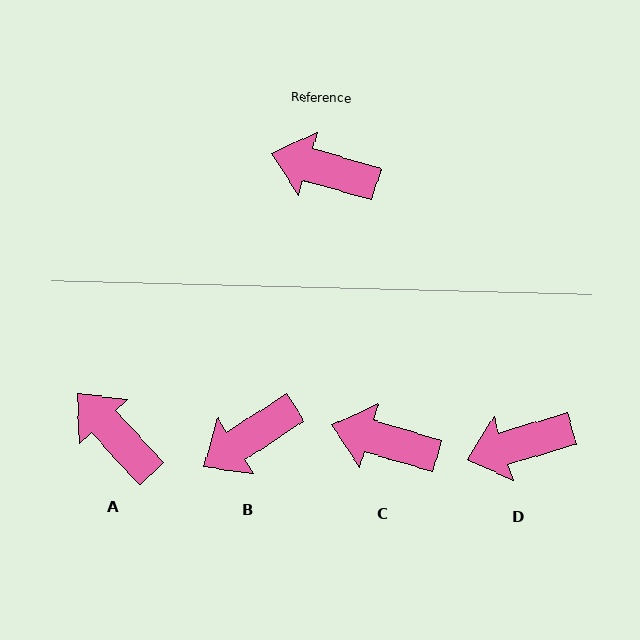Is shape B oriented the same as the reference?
No, it is off by about 49 degrees.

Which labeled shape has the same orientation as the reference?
C.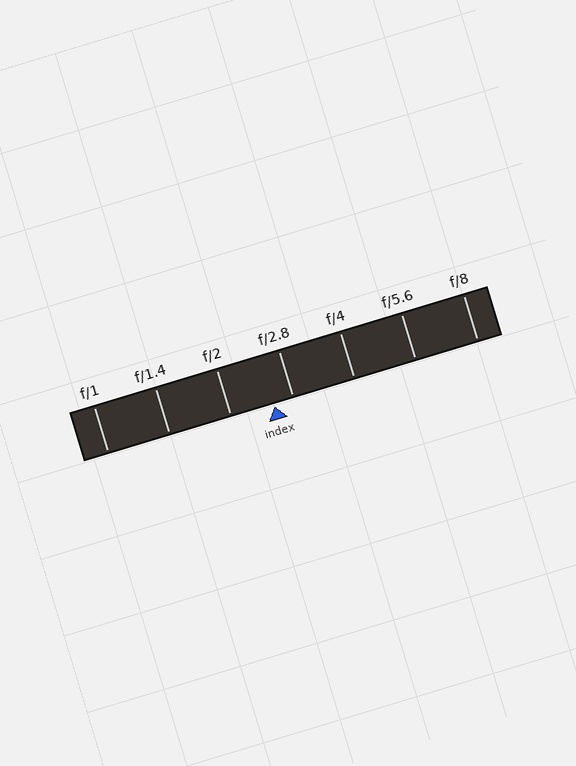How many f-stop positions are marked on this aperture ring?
There are 7 f-stop positions marked.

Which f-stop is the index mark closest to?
The index mark is closest to f/2.8.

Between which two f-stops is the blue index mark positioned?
The index mark is between f/2 and f/2.8.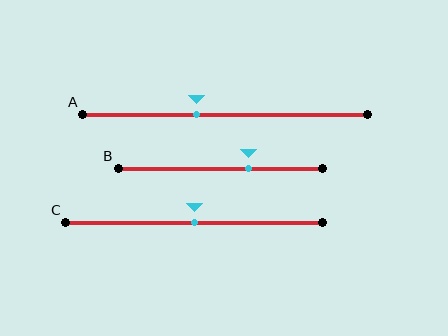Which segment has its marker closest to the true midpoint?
Segment C has its marker closest to the true midpoint.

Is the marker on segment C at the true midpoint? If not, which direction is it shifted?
Yes, the marker on segment C is at the true midpoint.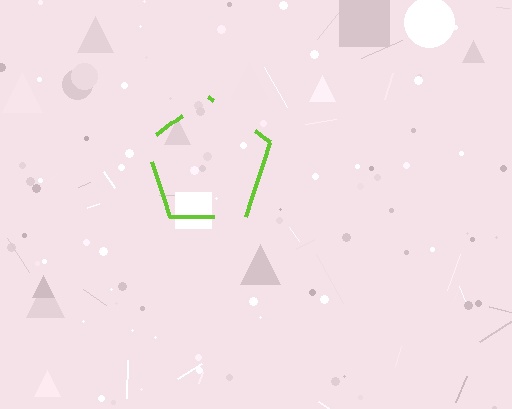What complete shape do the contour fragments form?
The contour fragments form a pentagon.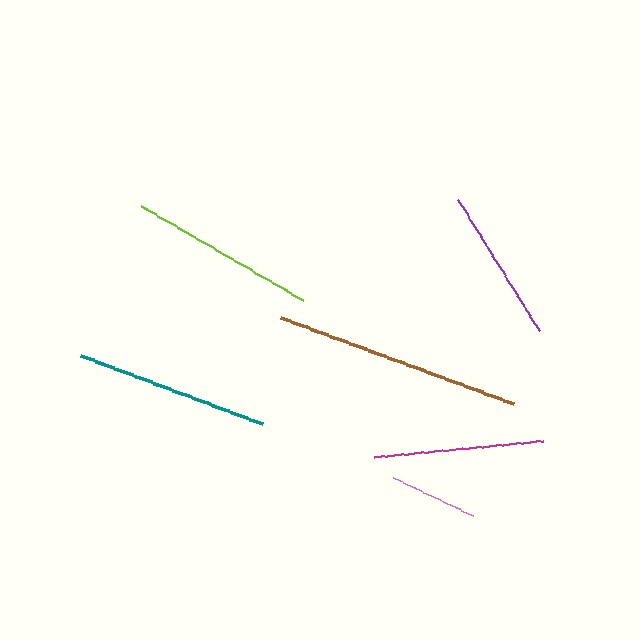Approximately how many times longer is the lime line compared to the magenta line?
The lime line is approximately 1.1 times the length of the magenta line.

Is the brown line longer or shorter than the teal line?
The brown line is longer than the teal line.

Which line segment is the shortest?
The pink line is the shortest at approximately 88 pixels.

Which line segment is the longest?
The brown line is the longest at approximately 249 pixels.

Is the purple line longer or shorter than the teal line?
The teal line is longer than the purple line.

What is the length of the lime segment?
The lime segment is approximately 188 pixels long.